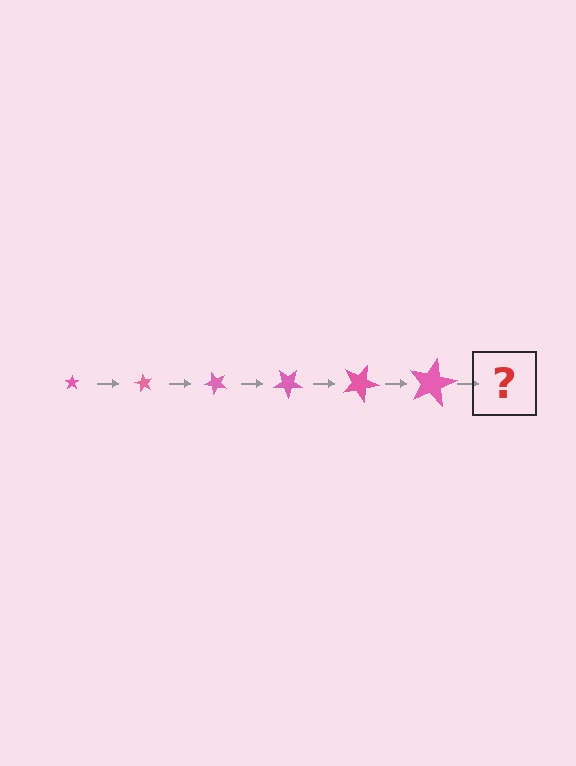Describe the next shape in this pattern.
It should be a star, larger than the previous one and rotated 360 degrees from the start.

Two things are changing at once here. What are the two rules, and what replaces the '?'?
The two rules are that the star grows larger each step and it rotates 60 degrees each step. The '?' should be a star, larger than the previous one and rotated 360 degrees from the start.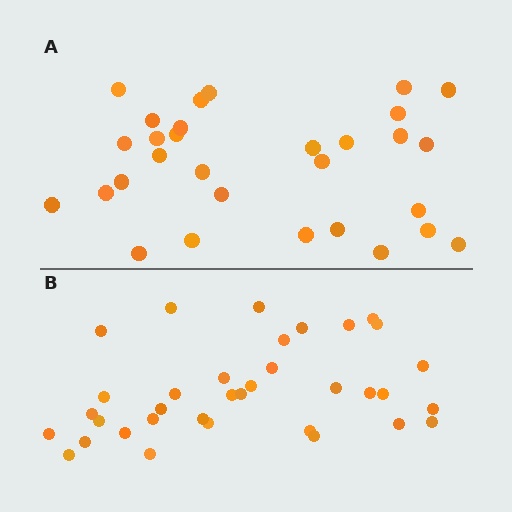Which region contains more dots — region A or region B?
Region B (the bottom region) has more dots.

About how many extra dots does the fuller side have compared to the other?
Region B has about 5 more dots than region A.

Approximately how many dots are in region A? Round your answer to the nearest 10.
About 30 dots.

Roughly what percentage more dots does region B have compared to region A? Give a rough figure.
About 15% more.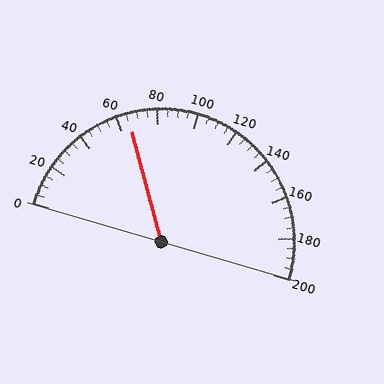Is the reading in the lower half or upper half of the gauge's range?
The reading is in the lower half of the range (0 to 200).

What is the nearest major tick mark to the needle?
The nearest major tick mark is 60.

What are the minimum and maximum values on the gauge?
The gauge ranges from 0 to 200.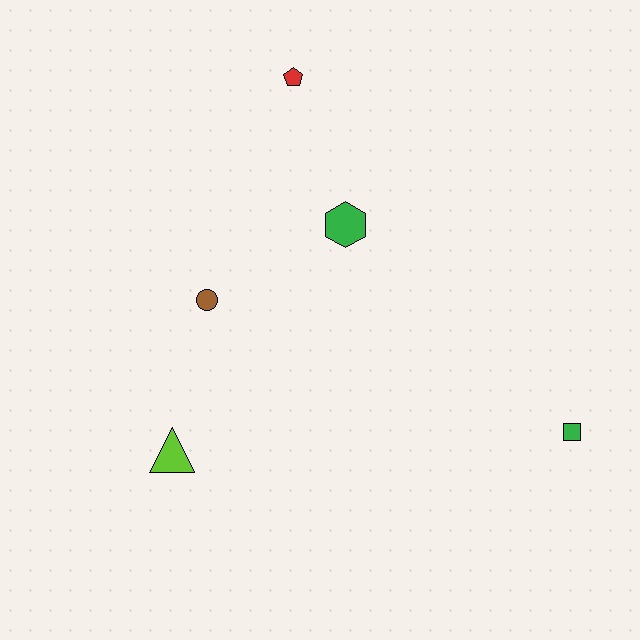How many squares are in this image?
There is 1 square.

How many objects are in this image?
There are 5 objects.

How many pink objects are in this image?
There are no pink objects.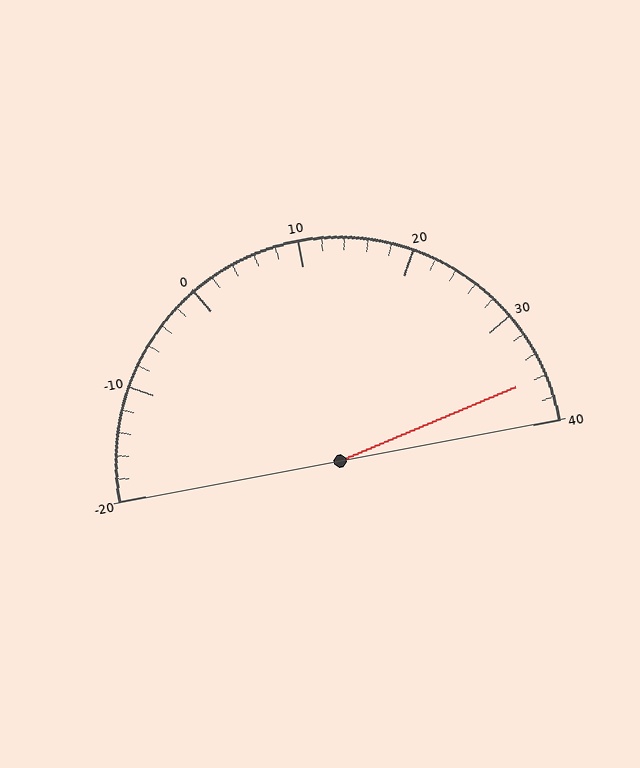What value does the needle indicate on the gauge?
The needle indicates approximately 36.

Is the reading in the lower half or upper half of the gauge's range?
The reading is in the upper half of the range (-20 to 40).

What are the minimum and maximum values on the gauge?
The gauge ranges from -20 to 40.